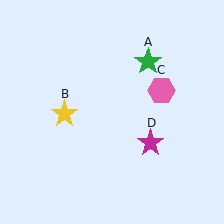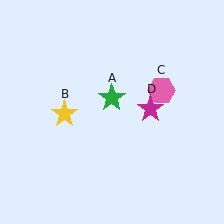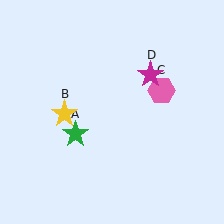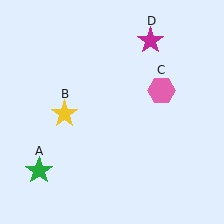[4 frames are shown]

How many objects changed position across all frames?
2 objects changed position: green star (object A), magenta star (object D).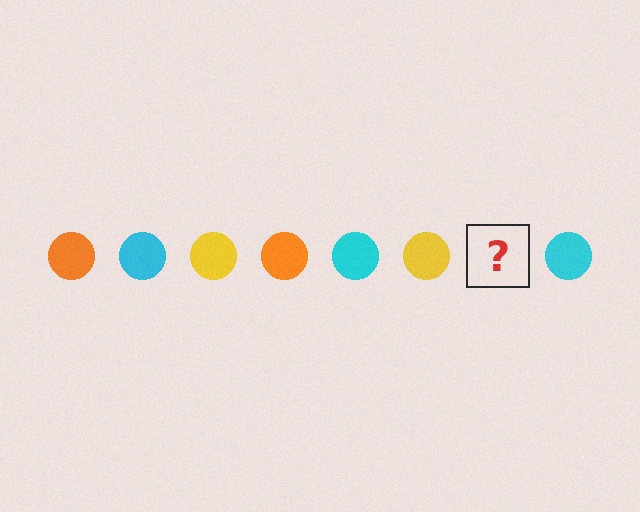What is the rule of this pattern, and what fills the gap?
The rule is that the pattern cycles through orange, cyan, yellow circles. The gap should be filled with an orange circle.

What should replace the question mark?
The question mark should be replaced with an orange circle.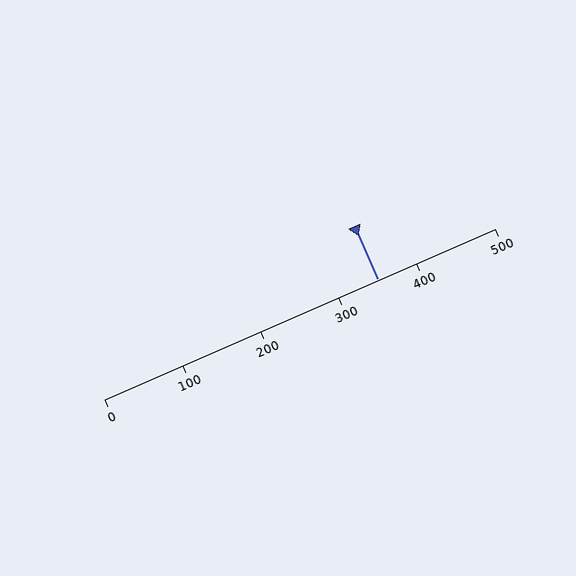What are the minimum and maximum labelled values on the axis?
The axis runs from 0 to 500.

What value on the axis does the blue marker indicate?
The marker indicates approximately 350.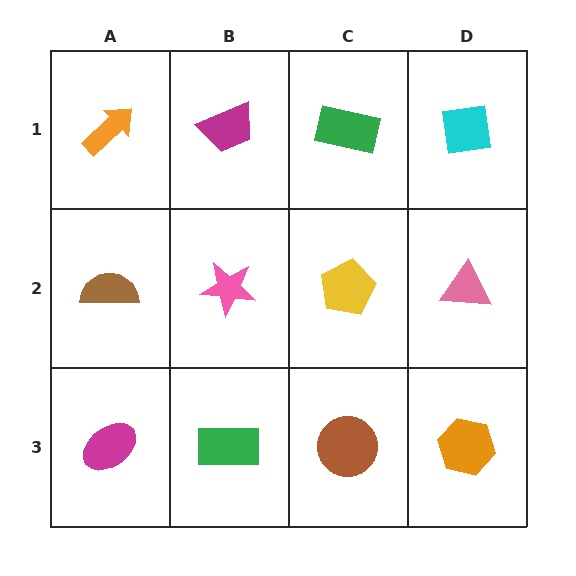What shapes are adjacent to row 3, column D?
A pink triangle (row 2, column D), a brown circle (row 3, column C).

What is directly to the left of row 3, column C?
A green rectangle.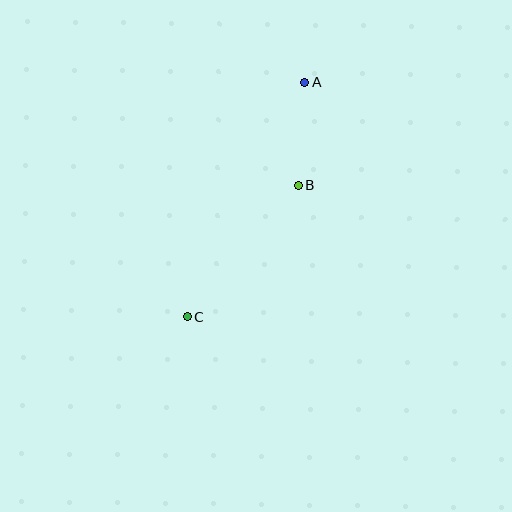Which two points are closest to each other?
Points A and B are closest to each other.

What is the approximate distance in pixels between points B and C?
The distance between B and C is approximately 172 pixels.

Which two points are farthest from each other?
Points A and C are farthest from each other.